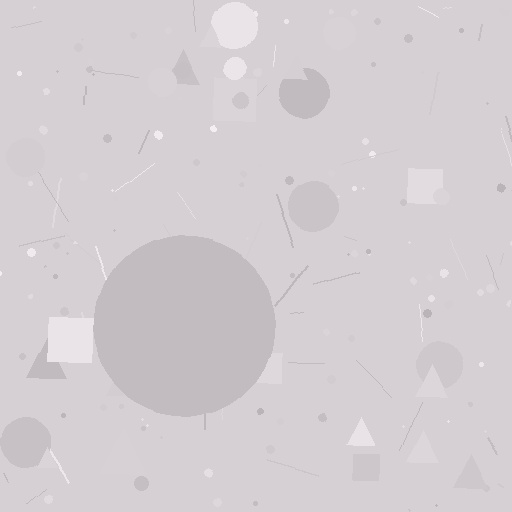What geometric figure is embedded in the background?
A circle is embedded in the background.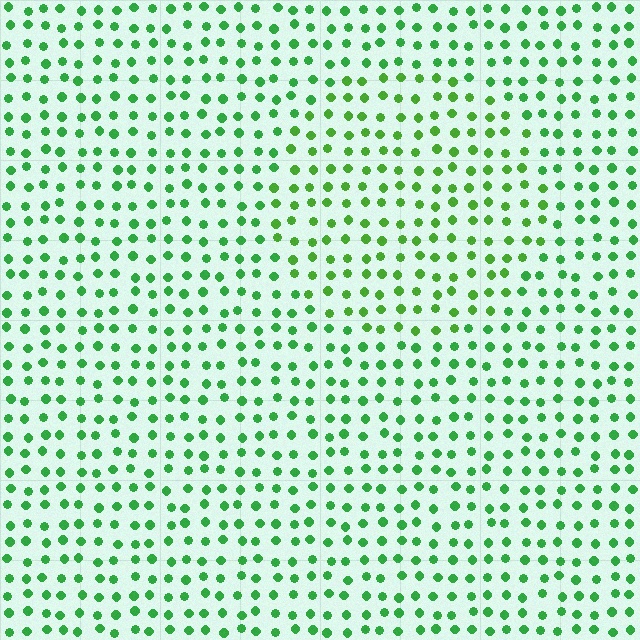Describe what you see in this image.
The image is filled with small green elements in a uniform arrangement. A circle-shaped region is visible where the elements are tinted to a slightly different hue, forming a subtle color boundary.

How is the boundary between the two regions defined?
The boundary is defined purely by a slight shift in hue (about 20 degrees). Spacing, size, and orientation are identical on both sides.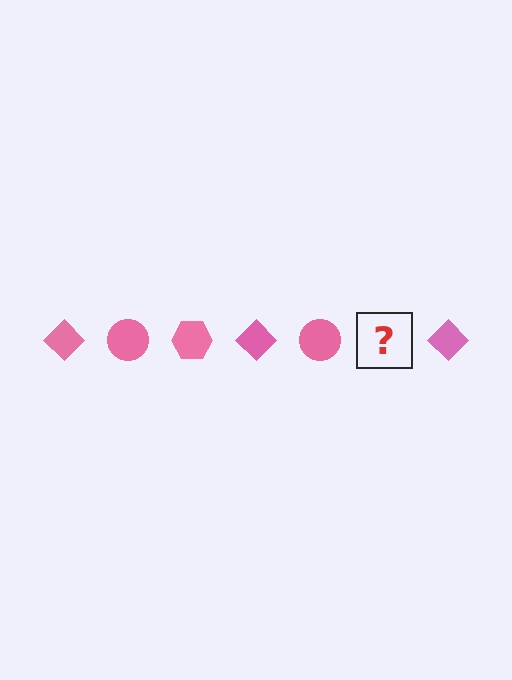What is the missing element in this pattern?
The missing element is a pink hexagon.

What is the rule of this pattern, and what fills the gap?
The rule is that the pattern cycles through diamond, circle, hexagon shapes in pink. The gap should be filled with a pink hexagon.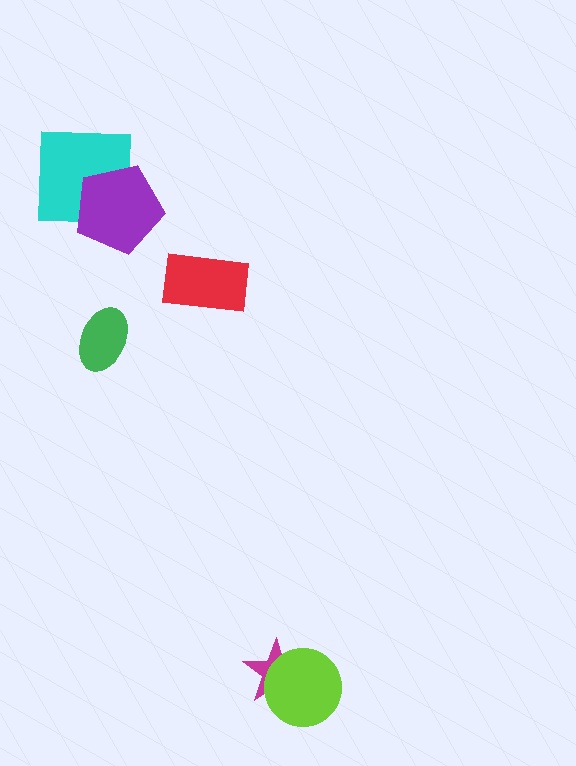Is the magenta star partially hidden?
Yes, it is partially covered by another shape.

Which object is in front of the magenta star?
The lime circle is in front of the magenta star.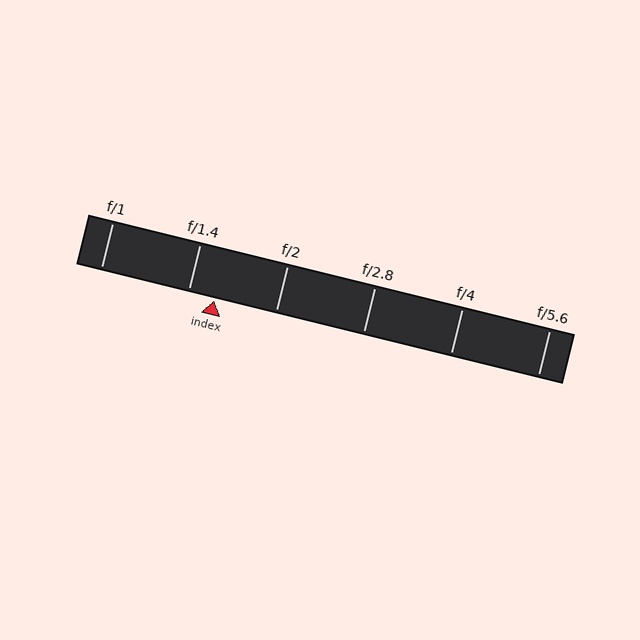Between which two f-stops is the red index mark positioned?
The index mark is between f/1.4 and f/2.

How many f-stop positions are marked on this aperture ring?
There are 6 f-stop positions marked.